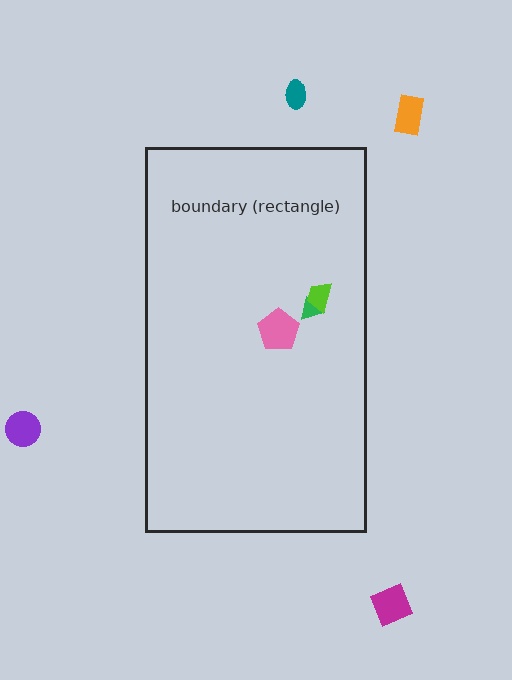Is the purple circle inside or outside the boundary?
Outside.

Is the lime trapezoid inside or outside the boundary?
Inside.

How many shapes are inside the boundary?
3 inside, 4 outside.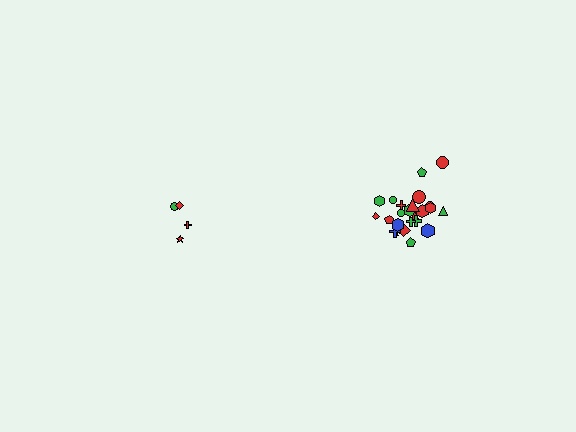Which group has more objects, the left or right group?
The right group.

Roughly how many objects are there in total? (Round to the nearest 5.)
Roughly 30 objects in total.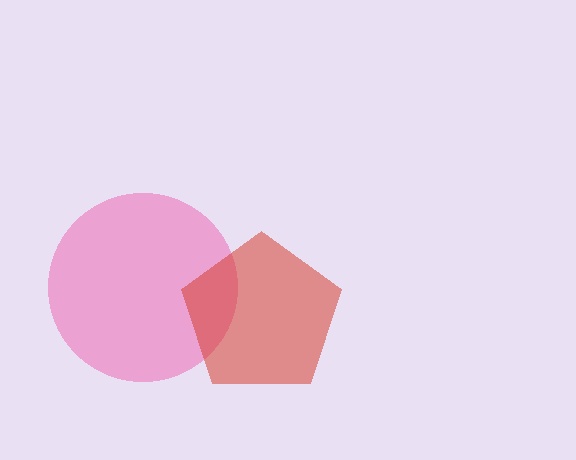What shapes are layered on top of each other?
The layered shapes are: a pink circle, a red pentagon.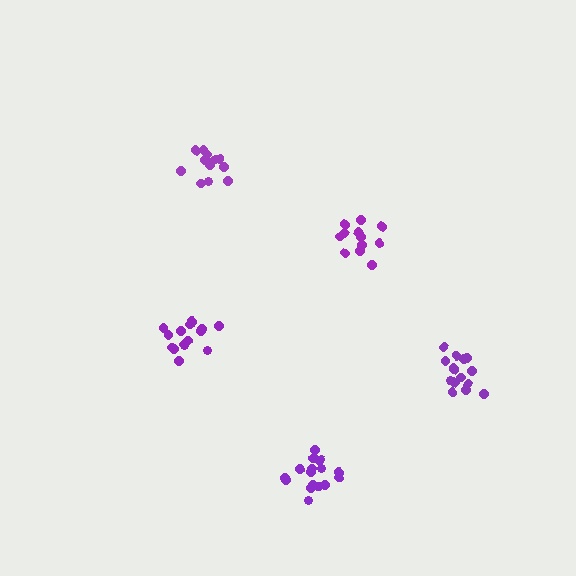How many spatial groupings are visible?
There are 5 spatial groupings.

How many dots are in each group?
Group 1: 12 dots, Group 2: 15 dots, Group 3: 13 dots, Group 4: 18 dots, Group 5: 16 dots (74 total).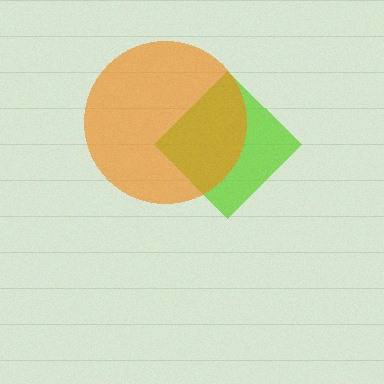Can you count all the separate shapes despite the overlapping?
Yes, there are 2 separate shapes.